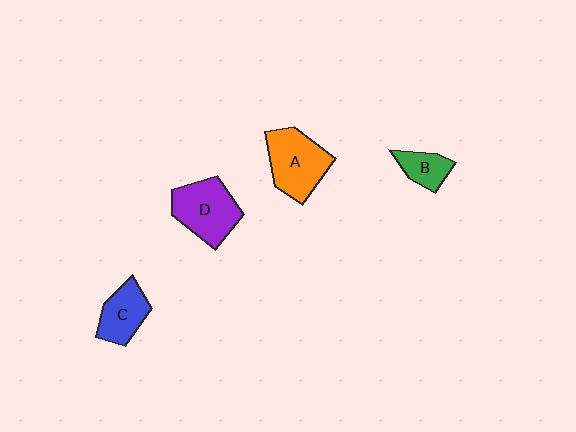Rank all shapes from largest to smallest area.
From largest to smallest: A (orange), D (purple), C (blue), B (green).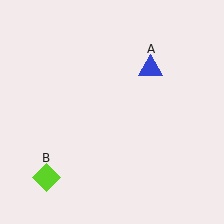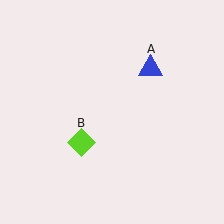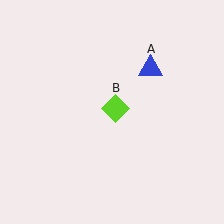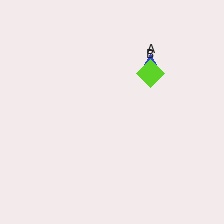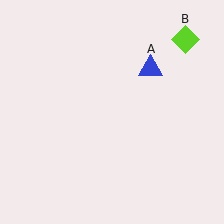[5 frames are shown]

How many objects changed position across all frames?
1 object changed position: lime diamond (object B).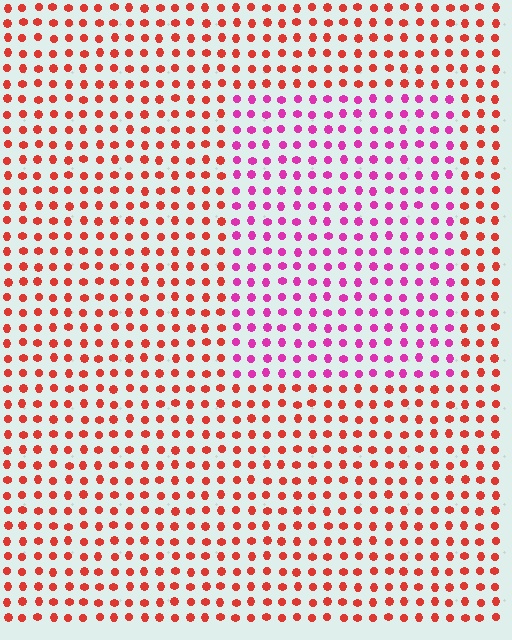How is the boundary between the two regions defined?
The boundary is defined purely by a slight shift in hue (about 47 degrees). Spacing, size, and orientation are identical on both sides.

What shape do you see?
I see a rectangle.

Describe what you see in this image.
The image is filled with small red elements in a uniform arrangement. A rectangle-shaped region is visible where the elements are tinted to a slightly different hue, forming a subtle color boundary.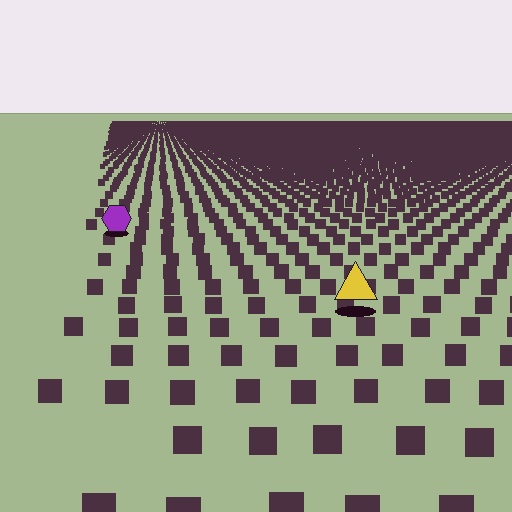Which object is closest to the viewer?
The yellow triangle is closest. The texture marks near it are larger and more spread out.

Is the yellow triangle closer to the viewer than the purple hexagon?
Yes. The yellow triangle is closer — you can tell from the texture gradient: the ground texture is coarser near it.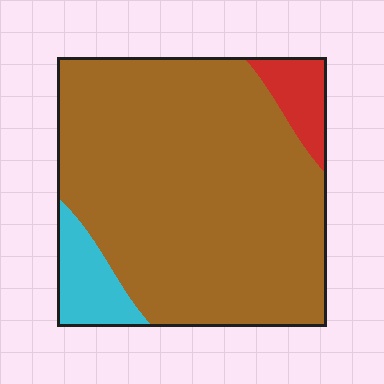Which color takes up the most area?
Brown, at roughly 85%.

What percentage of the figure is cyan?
Cyan covers 9% of the figure.